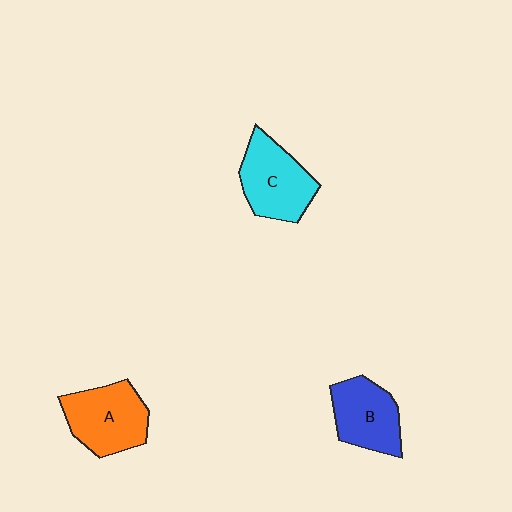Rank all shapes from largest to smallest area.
From largest to smallest: A (orange), C (cyan), B (blue).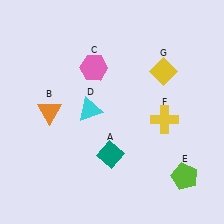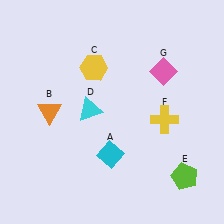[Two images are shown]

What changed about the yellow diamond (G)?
In Image 1, G is yellow. In Image 2, it changed to pink.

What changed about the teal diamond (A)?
In Image 1, A is teal. In Image 2, it changed to cyan.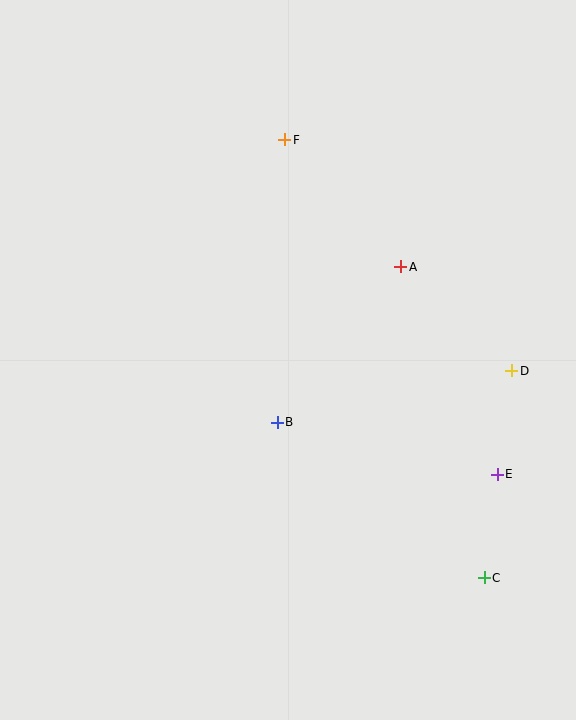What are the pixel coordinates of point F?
Point F is at (285, 140).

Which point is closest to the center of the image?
Point B at (277, 422) is closest to the center.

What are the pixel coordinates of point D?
Point D is at (512, 371).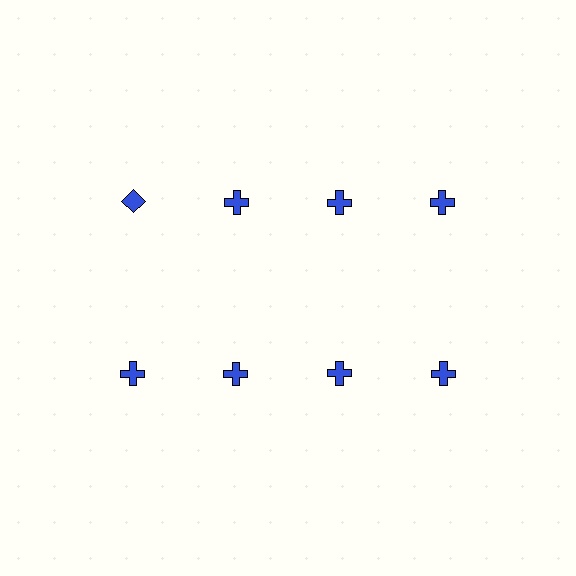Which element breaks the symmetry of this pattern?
The blue diamond in the top row, leftmost column breaks the symmetry. All other shapes are blue crosses.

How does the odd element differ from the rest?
It has a different shape: diamond instead of cross.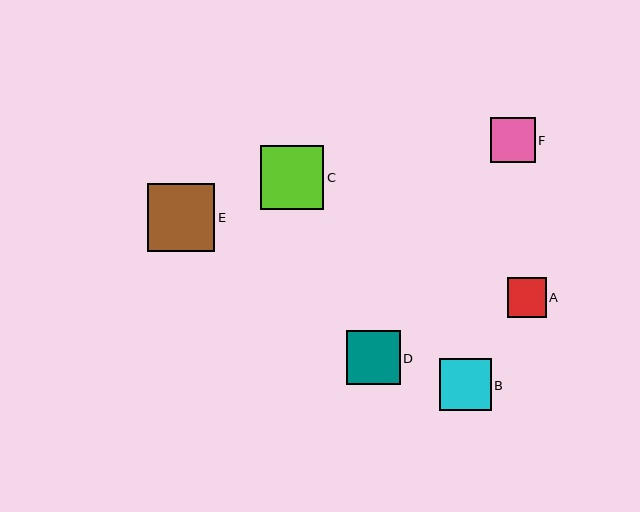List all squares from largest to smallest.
From largest to smallest: E, C, D, B, F, A.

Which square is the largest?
Square E is the largest with a size of approximately 67 pixels.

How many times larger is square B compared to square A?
Square B is approximately 1.3 times the size of square A.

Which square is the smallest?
Square A is the smallest with a size of approximately 39 pixels.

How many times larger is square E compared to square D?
Square E is approximately 1.2 times the size of square D.